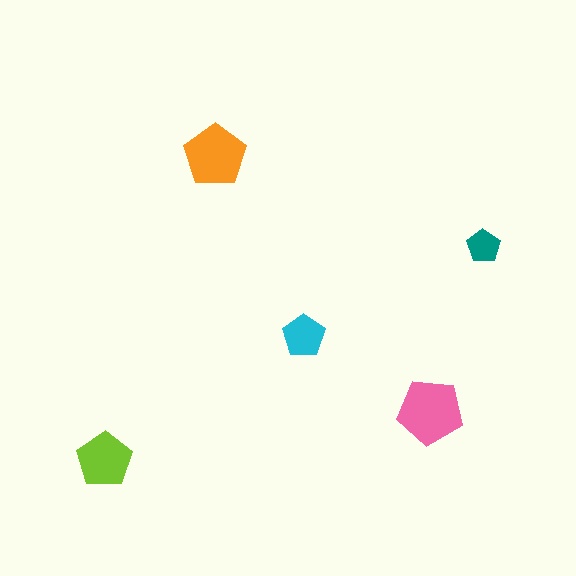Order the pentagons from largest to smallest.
the pink one, the orange one, the lime one, the cyan one, the teal one.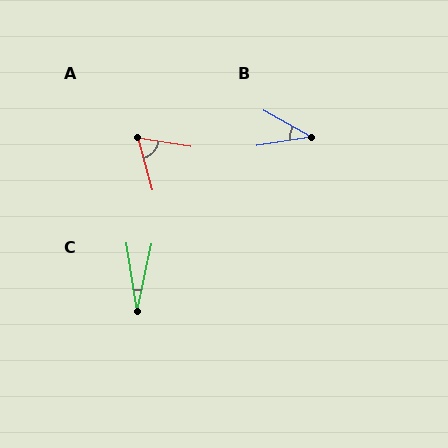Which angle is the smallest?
C, at approximately 20 degrees.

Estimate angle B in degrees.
Approximately 38 degrees.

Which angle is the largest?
A, at approximately 65 degrees.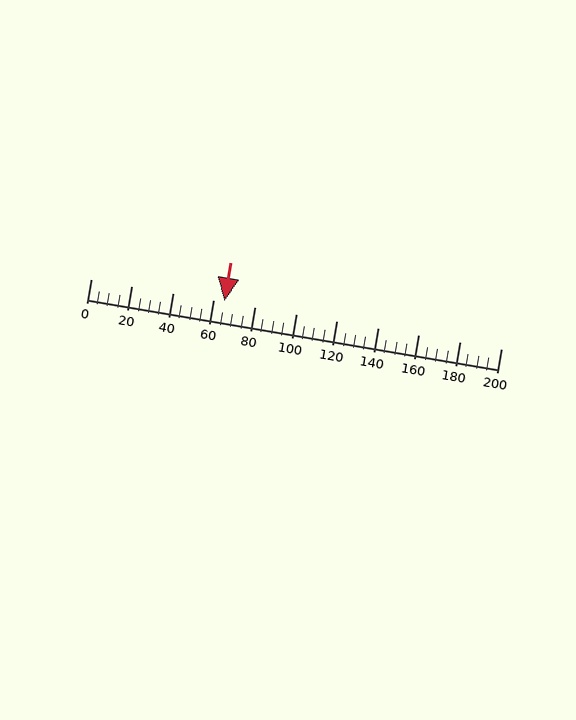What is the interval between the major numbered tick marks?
The major tick marks are spaced 20 units apart.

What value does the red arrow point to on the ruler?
The red arrow points to approximately 65.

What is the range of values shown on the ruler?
The ruler shows values from 0 to 200.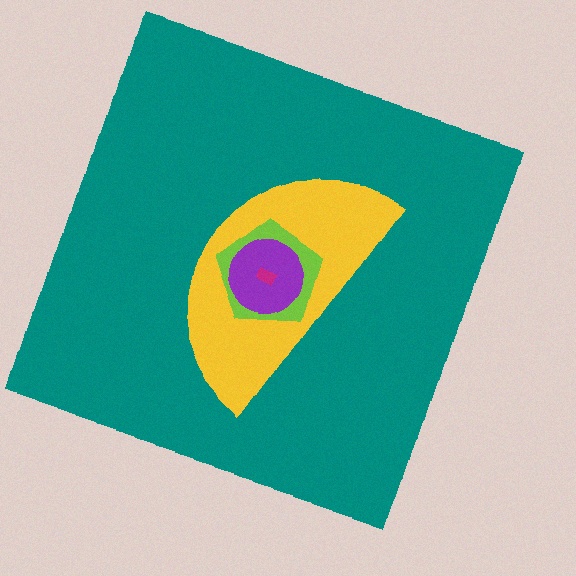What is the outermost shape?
The teal square.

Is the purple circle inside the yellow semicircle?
Yes.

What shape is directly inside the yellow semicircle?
The lime pentagon.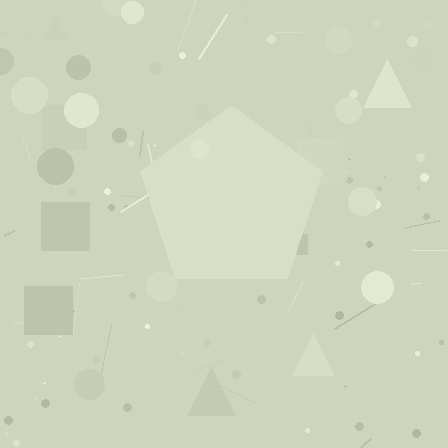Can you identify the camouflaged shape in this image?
The camouflaged shape is a pentagon.